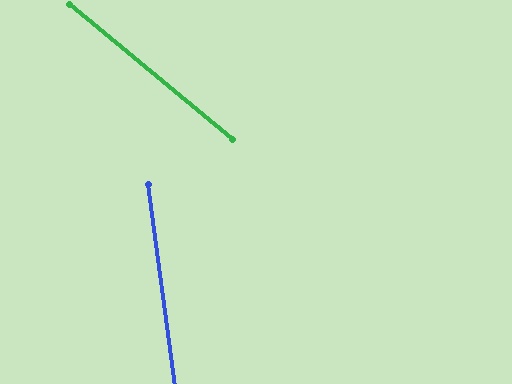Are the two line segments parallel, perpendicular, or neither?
Neither parallel nor perpendicular — they differ by about 43°.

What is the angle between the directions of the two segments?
Approximately 43 degrees.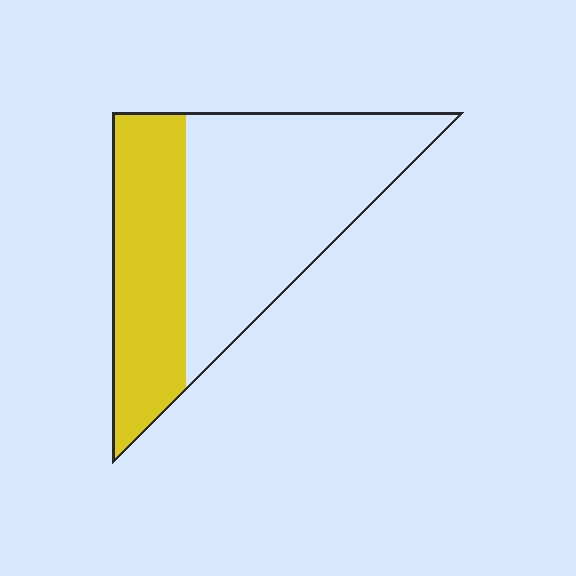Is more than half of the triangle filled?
No.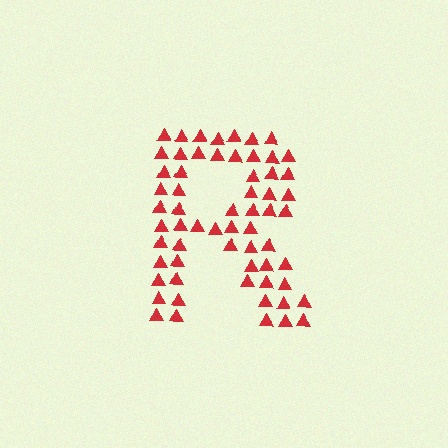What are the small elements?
The small elements are triangles.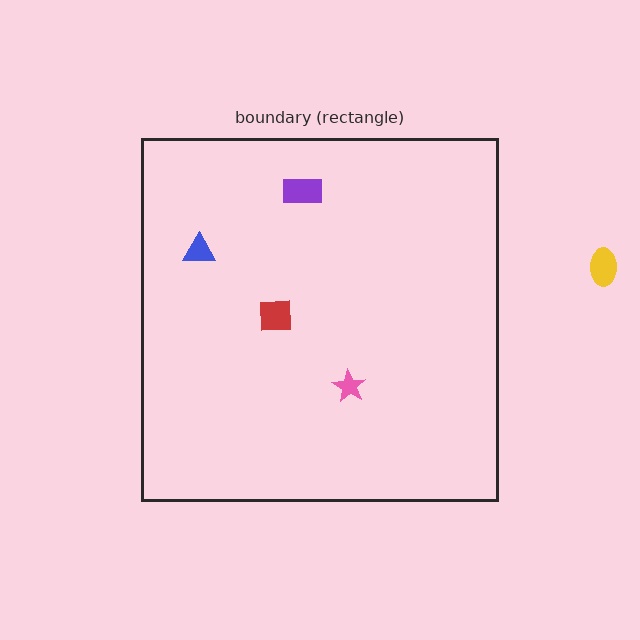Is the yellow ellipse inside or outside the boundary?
Outside.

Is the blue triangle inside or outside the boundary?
Inside.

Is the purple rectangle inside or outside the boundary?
Inside.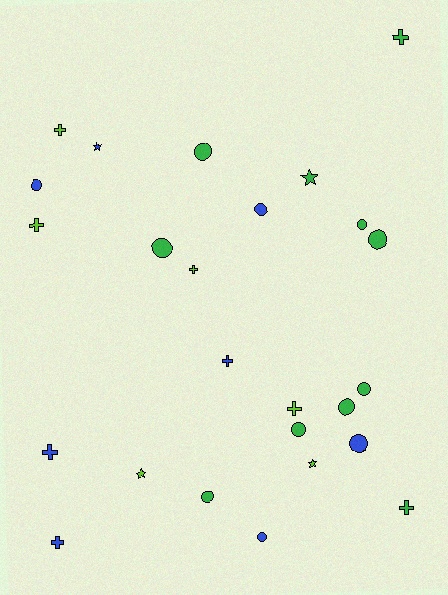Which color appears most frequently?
Green, with 11 objects.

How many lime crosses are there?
There are 4 lime crosses.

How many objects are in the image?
There are 25 objects.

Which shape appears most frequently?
Circle, with 12 objects.